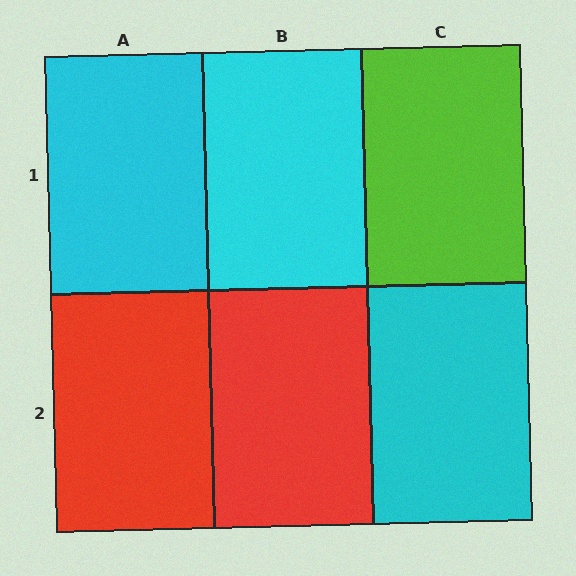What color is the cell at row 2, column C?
Cyan.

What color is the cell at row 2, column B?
Red.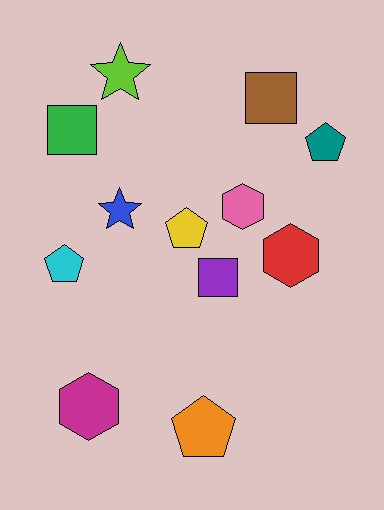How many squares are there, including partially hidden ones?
There are 3 squares.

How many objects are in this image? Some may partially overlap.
There are 12 objects.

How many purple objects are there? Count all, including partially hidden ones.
There is 1 purple object.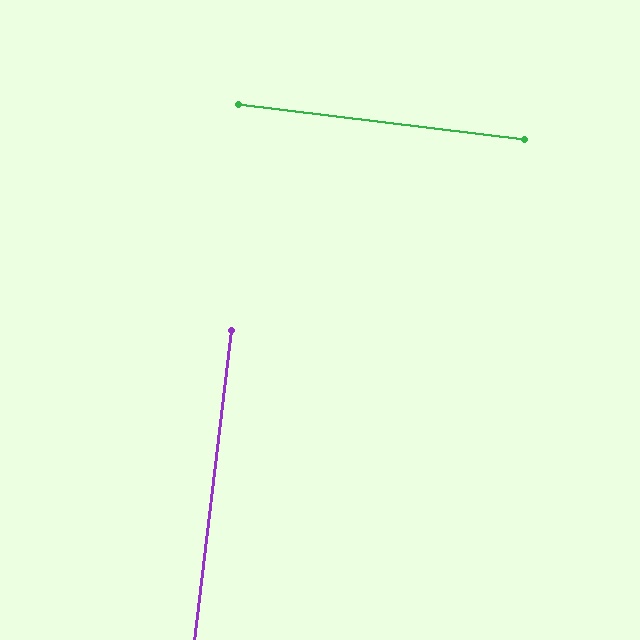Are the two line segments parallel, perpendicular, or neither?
Perpendicular — they meet at approximately 90°.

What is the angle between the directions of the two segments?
Approximately 90 degrees.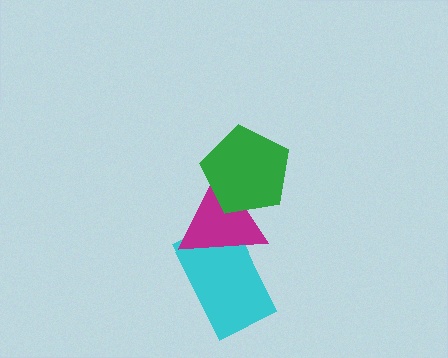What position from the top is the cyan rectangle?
The cyan rectangle is 3rd from the top.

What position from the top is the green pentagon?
The green pentagon is 1st from the top.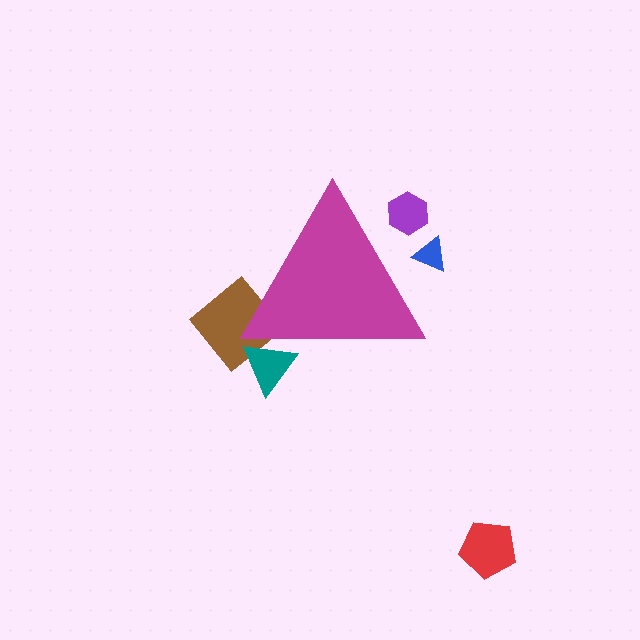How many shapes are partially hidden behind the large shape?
4 shapes are partially hidden.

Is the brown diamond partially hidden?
Yes, the brown diamond is partially hidden behind the magenta triangle.